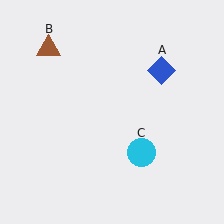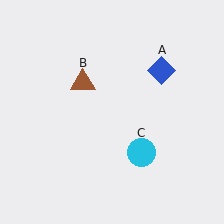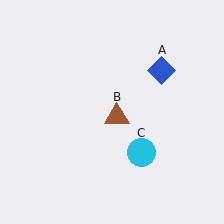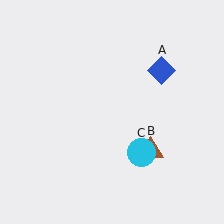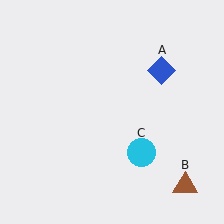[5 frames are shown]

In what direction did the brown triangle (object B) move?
The brown triangle (object B) moved down and to the right.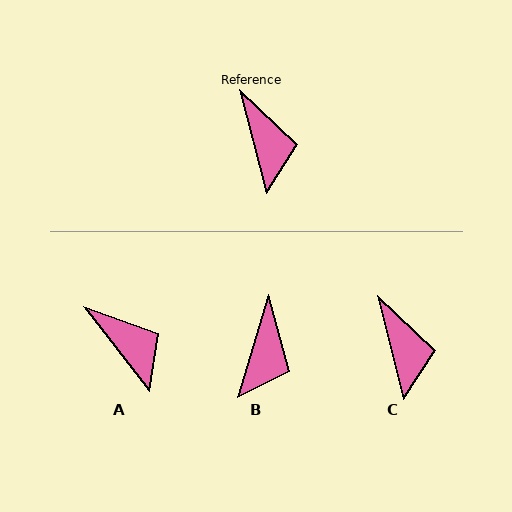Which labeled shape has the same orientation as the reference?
C.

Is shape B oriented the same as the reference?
No, it is off by about 31 degrees.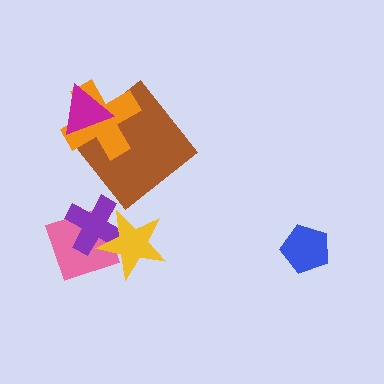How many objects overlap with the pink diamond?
2 objects overlap with the pink diamond.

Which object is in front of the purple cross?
The yellow star is in front of the purple cross.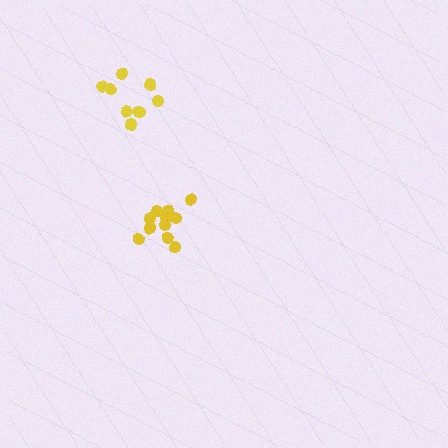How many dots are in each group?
Group 1: 11 dots, Group 2: 8 dots (19 total).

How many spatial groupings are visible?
There are 2 spatial groupings.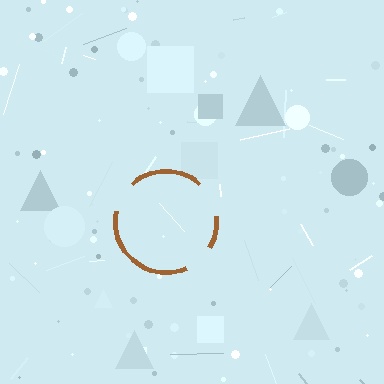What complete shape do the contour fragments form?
The contour fragments form a circle.